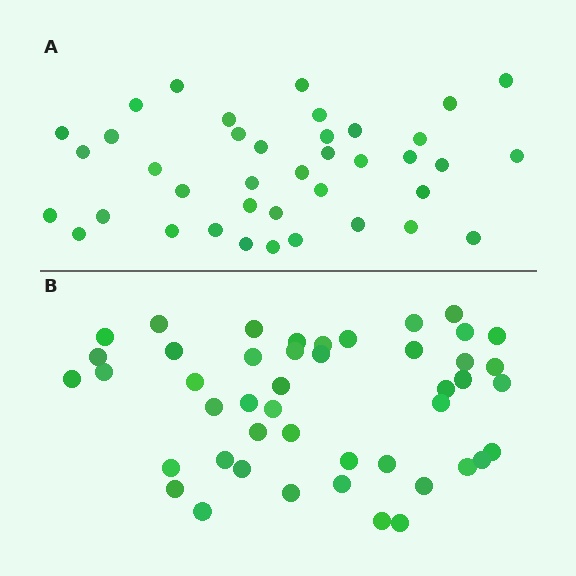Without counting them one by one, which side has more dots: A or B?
Region B (the bottom region) has more dots.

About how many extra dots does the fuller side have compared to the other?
Region B has roughly 8 or so more dots than region A.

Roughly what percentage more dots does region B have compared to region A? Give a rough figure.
About 20% more.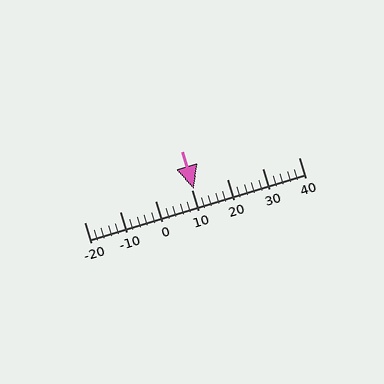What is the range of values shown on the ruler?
The ruler shows values from -20 to 40.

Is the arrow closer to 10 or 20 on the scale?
The arrow is closer to 10.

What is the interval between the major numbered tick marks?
The major tick marks are spaced 10 units apart.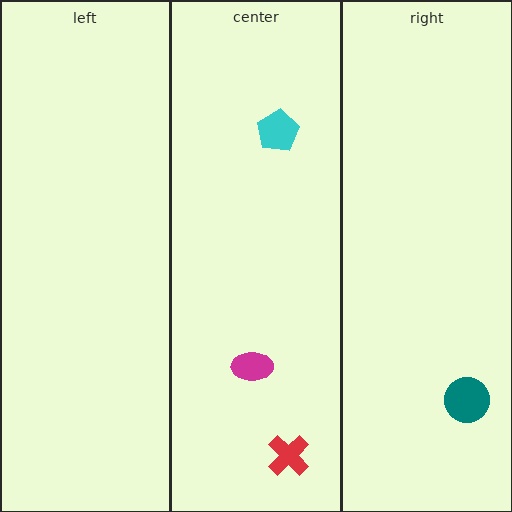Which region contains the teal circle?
The right region.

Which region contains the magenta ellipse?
The center region.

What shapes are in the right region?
The teal circle.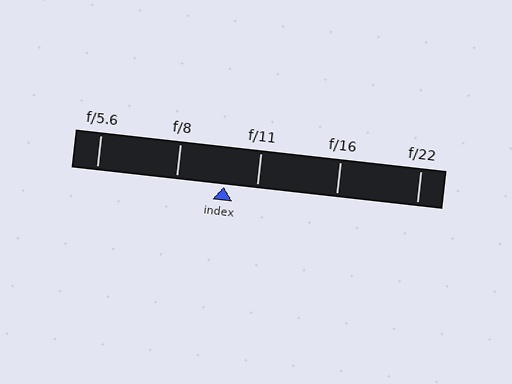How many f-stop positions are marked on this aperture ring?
There are 5 f-stop positions marked.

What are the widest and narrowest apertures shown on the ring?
The widest aperture shown is f/5.6 and the narrowest is f/22.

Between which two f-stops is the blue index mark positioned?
The index mark is between f/8 and f/11.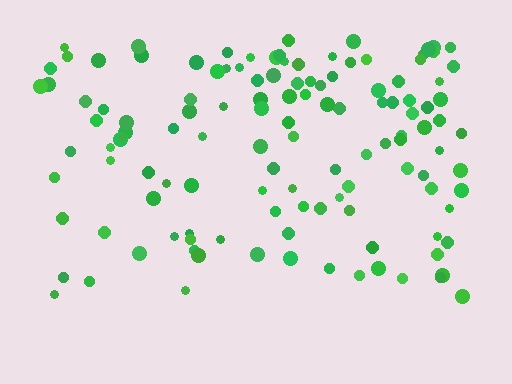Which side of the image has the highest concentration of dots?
The top.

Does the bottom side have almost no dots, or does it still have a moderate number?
Still a moderate number, just noticeably fewer than the top.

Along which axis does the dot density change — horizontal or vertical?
Vertical.